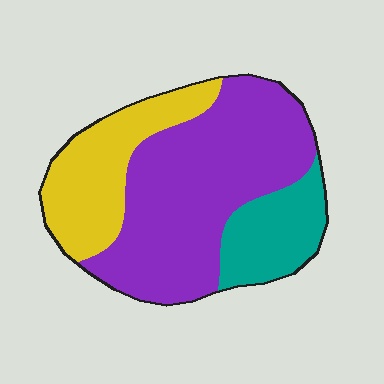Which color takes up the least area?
Teal, at roughly 20%.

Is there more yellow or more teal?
Yellow.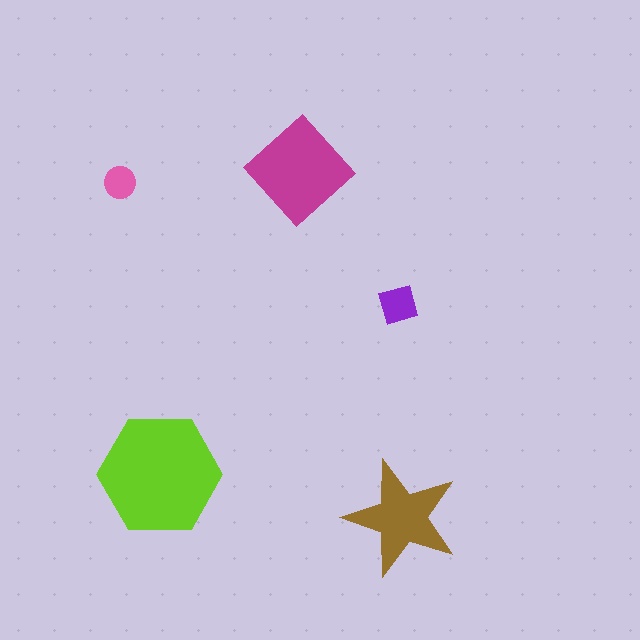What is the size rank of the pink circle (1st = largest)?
5th.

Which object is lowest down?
The brown star is bottommost.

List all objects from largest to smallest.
The lime hexagon, the magenta diamond, the brown star, the purple square, the pink circle.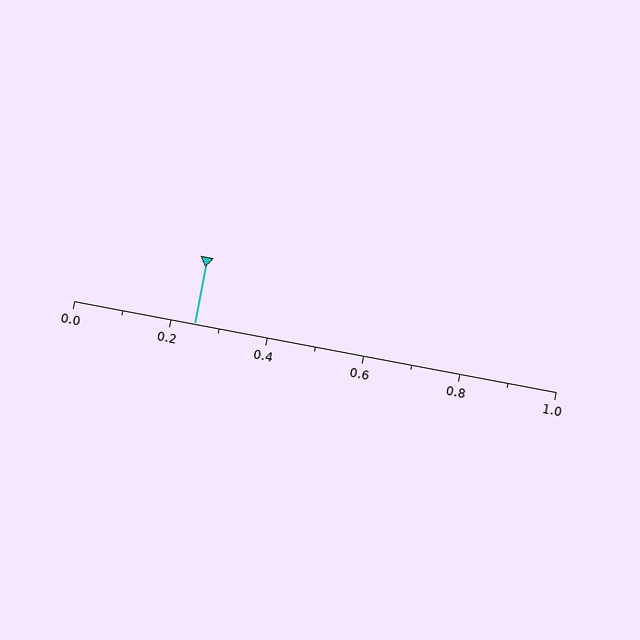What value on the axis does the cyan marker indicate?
The marker indicates approximately 0.25.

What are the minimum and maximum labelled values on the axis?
The axis runs from 0.0 to 1.0.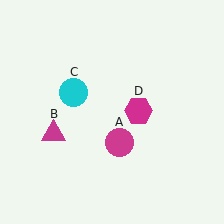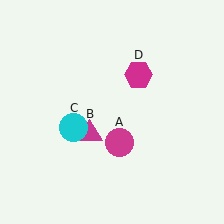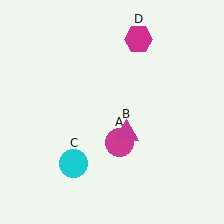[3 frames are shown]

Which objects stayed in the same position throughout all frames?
Magenta circle (object A) remained stationary.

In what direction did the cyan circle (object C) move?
The cyan circle (object C) moved down.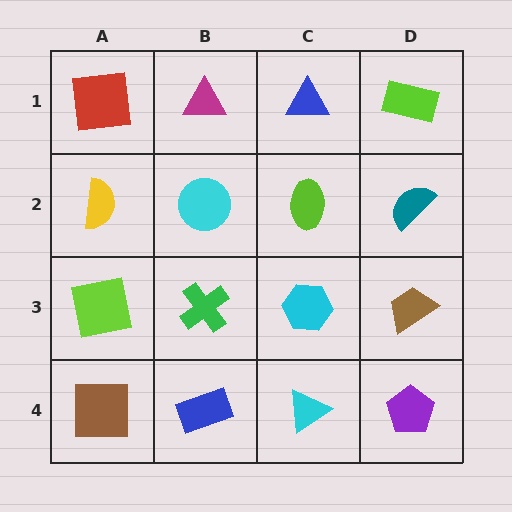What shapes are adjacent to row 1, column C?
A lime ellipse (row 2, column C), a magenta triangle (row 1, column B), a lime rectangle (row 1, column D).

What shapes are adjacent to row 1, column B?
A cyan circle (row 2, column B), a red square (row 1, column A), a blue triangle (row 1, column C).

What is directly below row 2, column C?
A cyan hexagon.